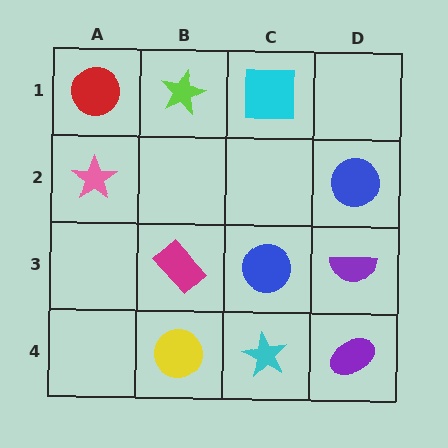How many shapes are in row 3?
3 shapes.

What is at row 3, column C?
A blue circle.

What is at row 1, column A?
A red circle.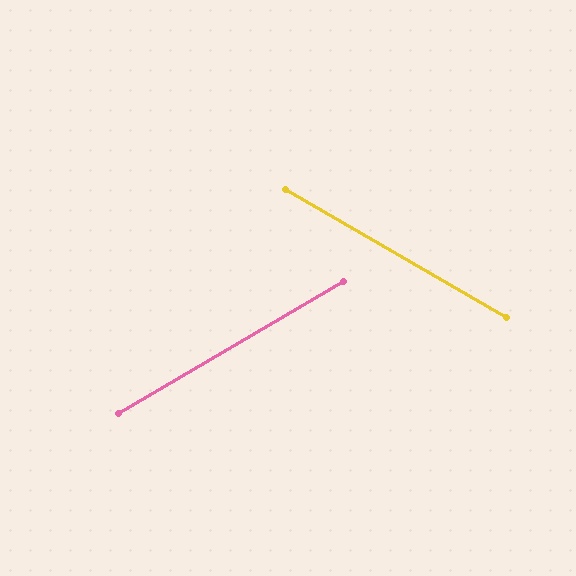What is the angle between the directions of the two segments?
Approximately 61 degrees.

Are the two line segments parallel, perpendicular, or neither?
Neither parallel nor perpendicular — they differ by about 61°.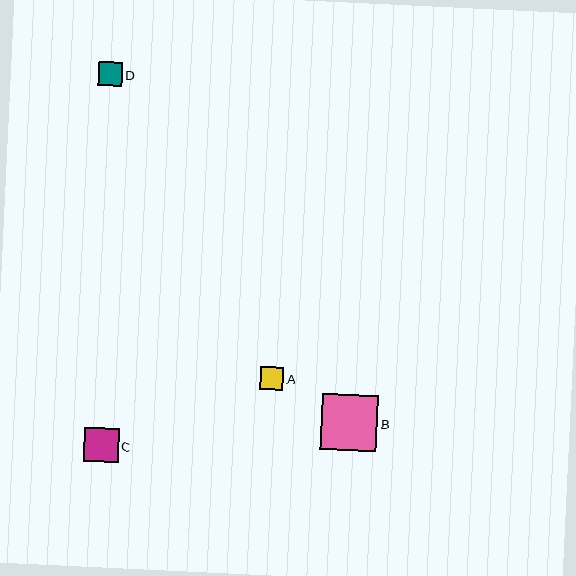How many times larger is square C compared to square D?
Square C is approximately 1.4 times the size of square D.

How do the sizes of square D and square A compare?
Square D and square A are approximately the same size.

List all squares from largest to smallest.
From largest to smallest: B, C, D, A.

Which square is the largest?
Square B is the largest with a size of approximately 56 pixels.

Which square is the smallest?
Square A is the smallest with a size of approximately 23 pixels.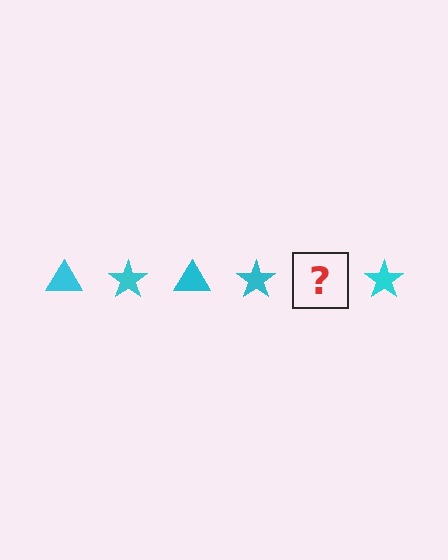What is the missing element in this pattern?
The missing element is a cyan triangle.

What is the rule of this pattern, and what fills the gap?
The rule is that the pattern cycles through triangle, star shapes in cyan. The gap should be filled with a cyan triangle.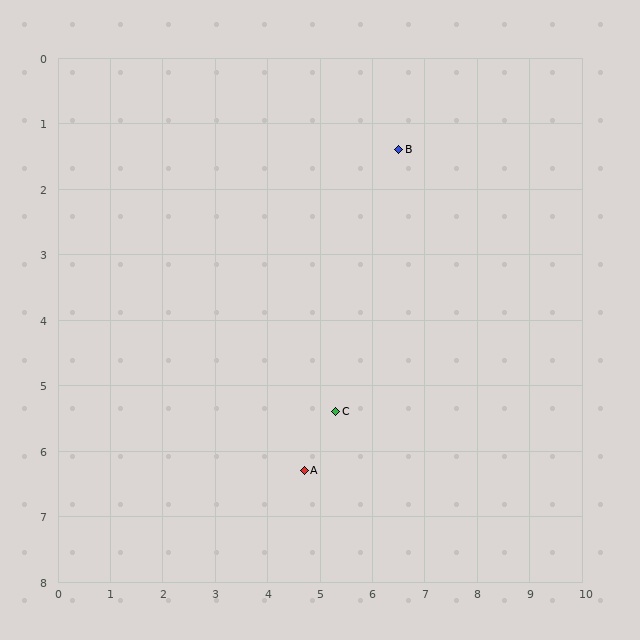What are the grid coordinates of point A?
Point A is at approximately (4.7, 6.3).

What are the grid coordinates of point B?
Point B is at approximately (6.5, 1.4).